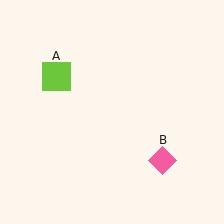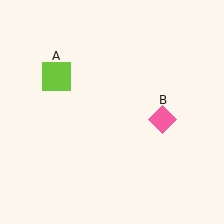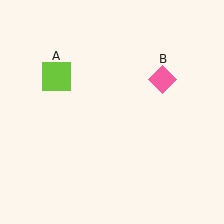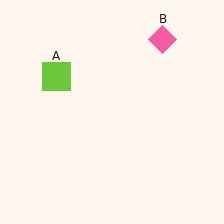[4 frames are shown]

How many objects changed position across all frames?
1 object changed position: pink diamond (object B).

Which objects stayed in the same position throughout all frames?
Lime square (object A) remained stationary.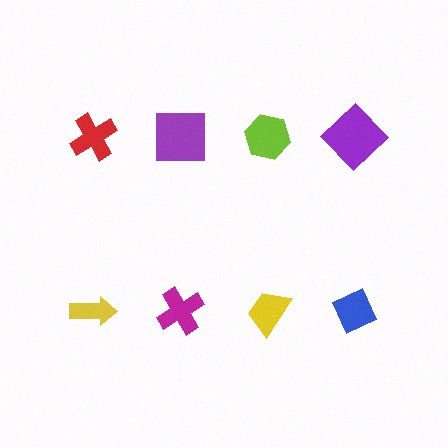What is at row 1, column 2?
A purple square.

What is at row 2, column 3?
A yellow trapezoid.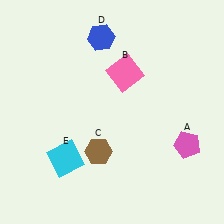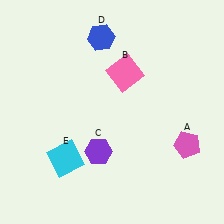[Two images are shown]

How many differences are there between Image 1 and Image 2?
There is 1 difference between the two images.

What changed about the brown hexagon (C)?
In Image 1, C is brown. In Image 2, it changed to purple.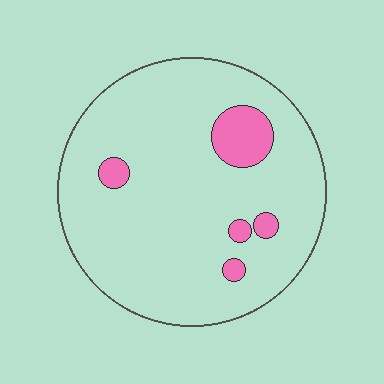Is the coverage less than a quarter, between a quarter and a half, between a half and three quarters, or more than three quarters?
Less than a quarter.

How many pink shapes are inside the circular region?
5.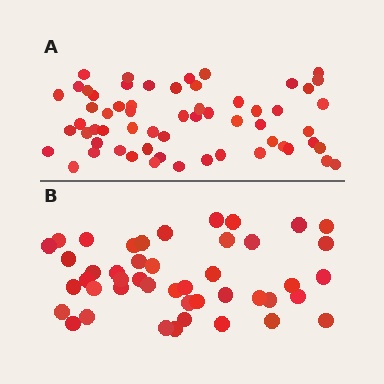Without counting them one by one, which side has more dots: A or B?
Region A (the top region) has more dots.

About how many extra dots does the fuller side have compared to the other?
Region A has approximately 15 more dots than region B.